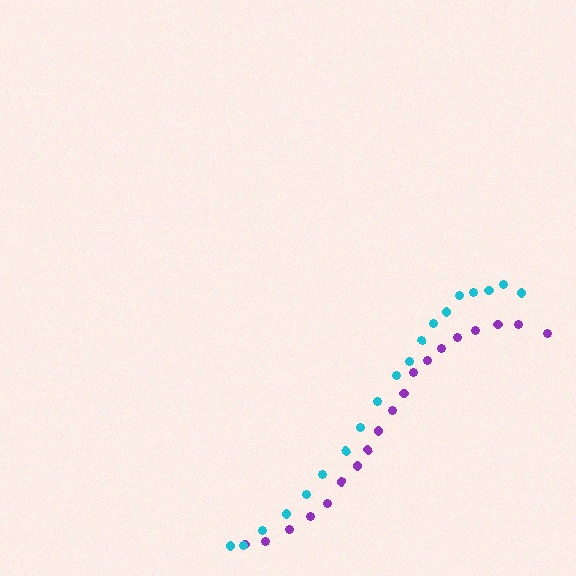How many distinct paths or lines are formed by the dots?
There are 2 distinct paths.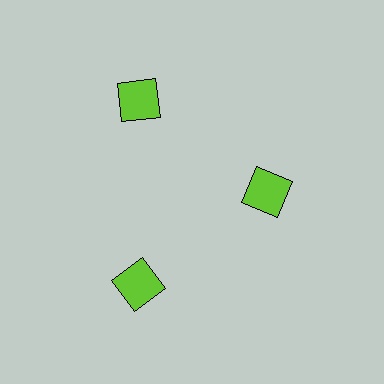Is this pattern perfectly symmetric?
No. The 3 lime squares are arranged in a ring, but one element near the 3 o'clock position is pulled inward toward the center, breaking the 3-fold rotational symmetry.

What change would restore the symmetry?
The symmetry would be restored by moving it outward, back onto the ring so that all 3 squares sit at equal angles and equal distance from the center.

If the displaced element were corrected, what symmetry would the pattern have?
It would have 3-fold rotational symmetry — the pattern would map onto itself every 120 degrees.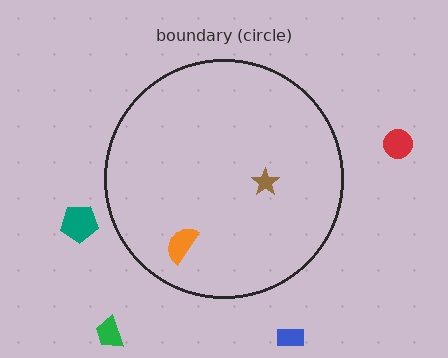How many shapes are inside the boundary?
2 inside, 4 outside.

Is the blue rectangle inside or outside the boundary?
Outside.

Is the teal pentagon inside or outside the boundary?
Outside.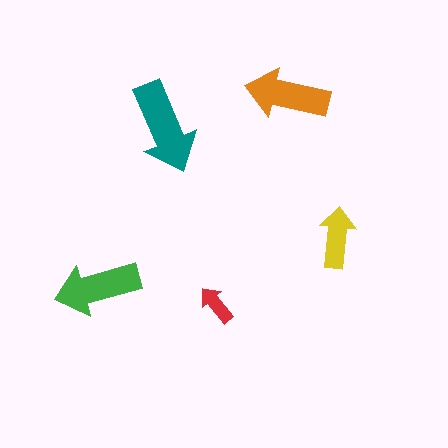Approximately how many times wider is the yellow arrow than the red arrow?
About 1.5 times wider.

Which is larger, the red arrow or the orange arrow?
The orange one.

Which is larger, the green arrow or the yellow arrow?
The green one.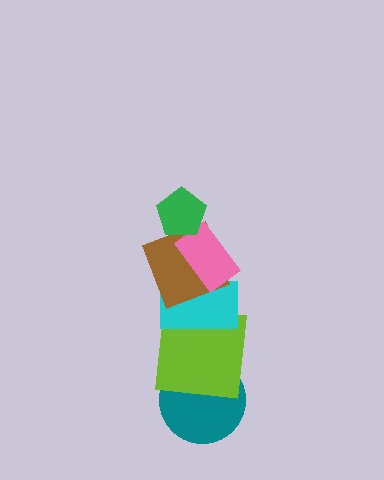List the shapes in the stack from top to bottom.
From top to bottom: the green pentagon, the pink rectangle, the brown square, the cyan rectangle, the lime square, the teal circle.